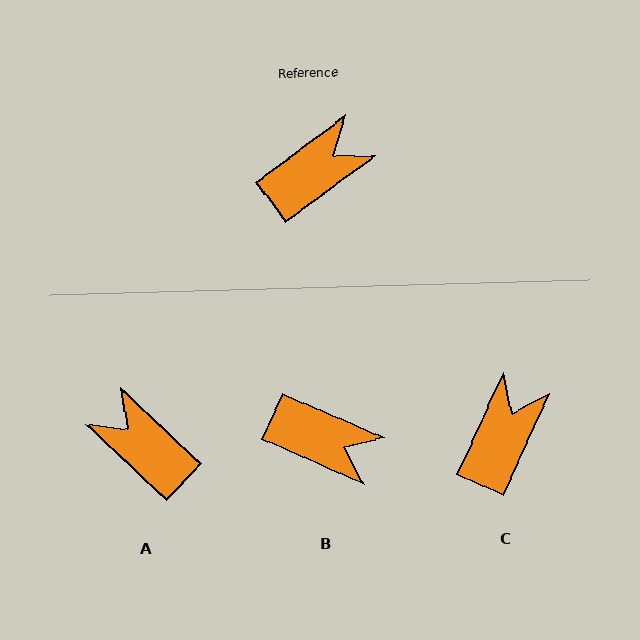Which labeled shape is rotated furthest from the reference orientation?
A, about 100 degrees away.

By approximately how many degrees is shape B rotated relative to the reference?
Approximately 60 degrees clockwise.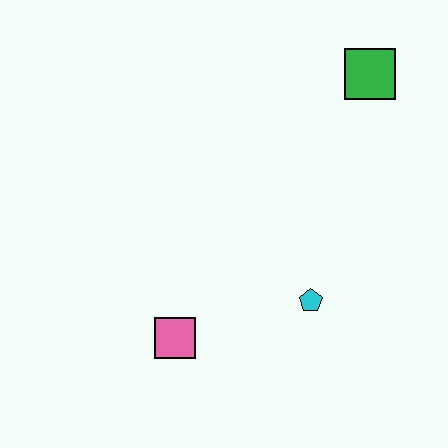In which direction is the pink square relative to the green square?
The pink square is below the green square.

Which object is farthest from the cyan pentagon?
The green square is farthest from the cyan pentagon.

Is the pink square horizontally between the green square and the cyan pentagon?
No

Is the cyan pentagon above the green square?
No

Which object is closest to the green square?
The cyan pentagon is closest to the green square.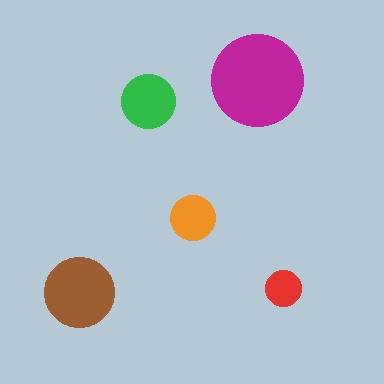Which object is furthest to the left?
The brown circle is leftmost.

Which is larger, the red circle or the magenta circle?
The magenta one.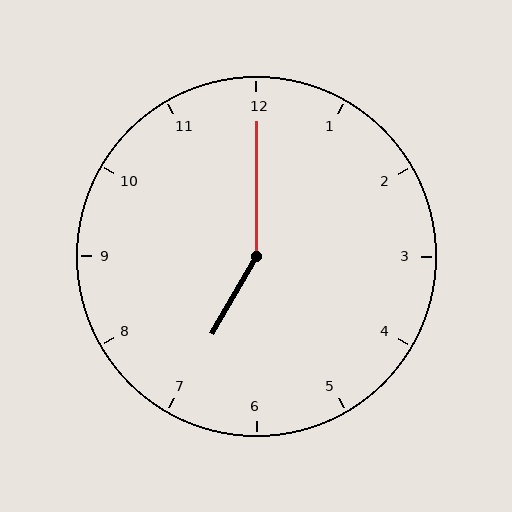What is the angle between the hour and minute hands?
Approximately 150 degrees.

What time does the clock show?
7:00.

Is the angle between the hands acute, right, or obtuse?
It is obtuse.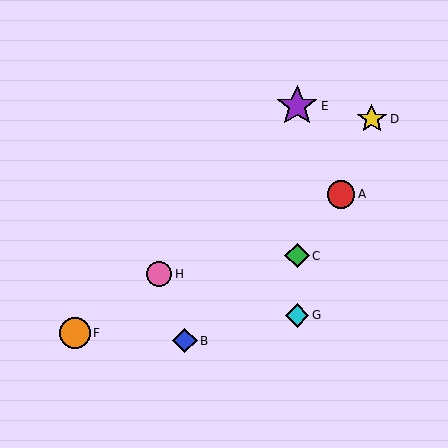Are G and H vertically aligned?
No, G is at x≈297 and H is at x≈159.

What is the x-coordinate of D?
Object D is at x≈372.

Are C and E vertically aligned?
Yes, both are at x≈297.